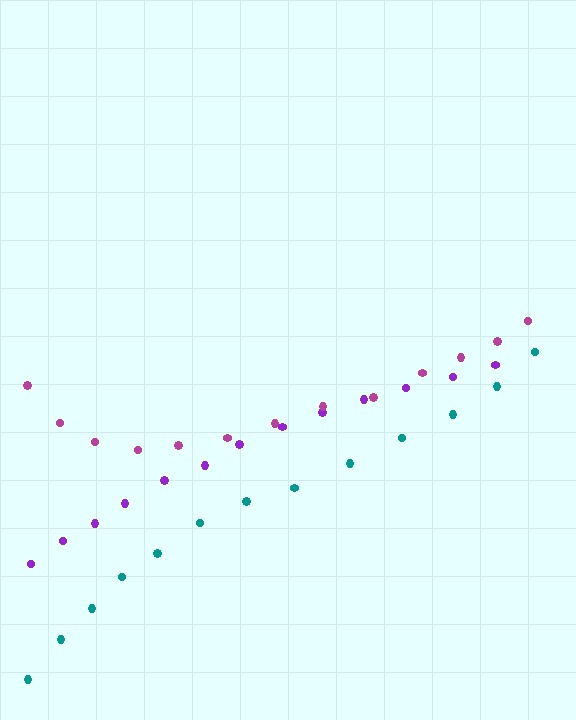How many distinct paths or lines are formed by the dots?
There are 3 distinct paths.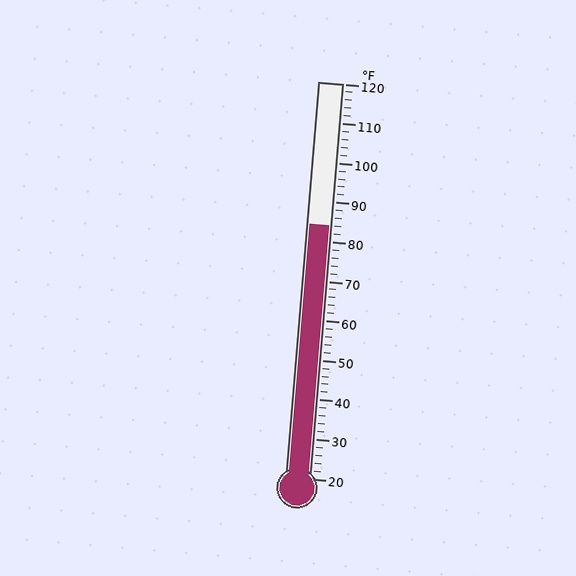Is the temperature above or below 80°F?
The temperature is above 80°F.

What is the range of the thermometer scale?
The thermometer scale ranges from 20°F to 120°F.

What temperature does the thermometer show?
The thermometer shows approximately 84°F.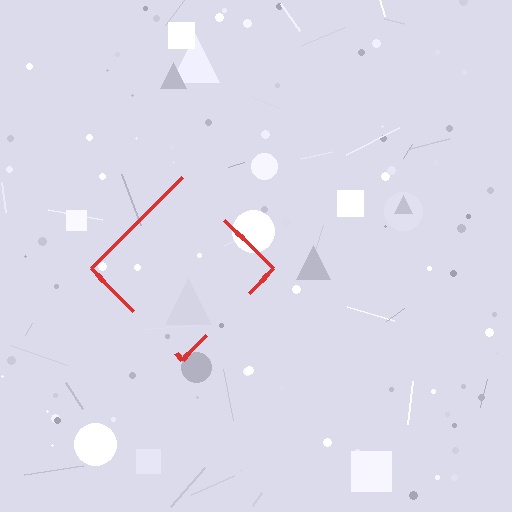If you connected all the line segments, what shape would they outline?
They would outline a diamond.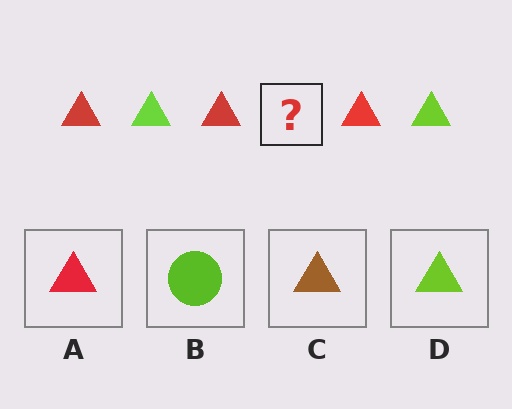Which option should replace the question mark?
Option D.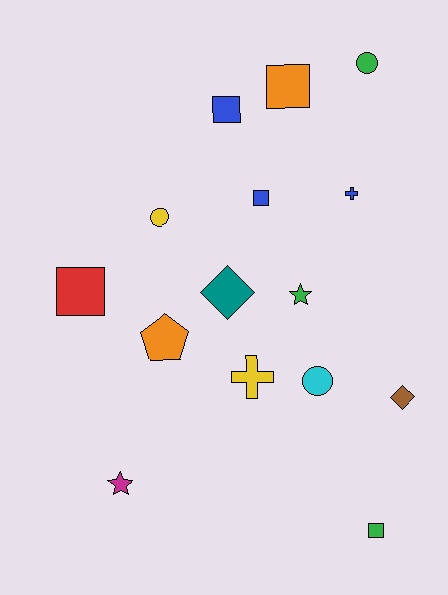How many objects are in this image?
There are 15 objects.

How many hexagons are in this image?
There are no hexagons.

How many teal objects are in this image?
There is 1 teal object.